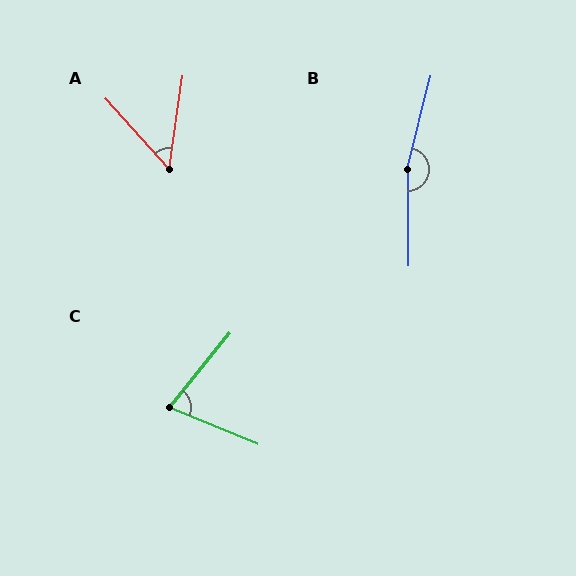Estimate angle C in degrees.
Approximately 73 degrees.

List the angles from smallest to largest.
A (50°), C (73°), B (166°).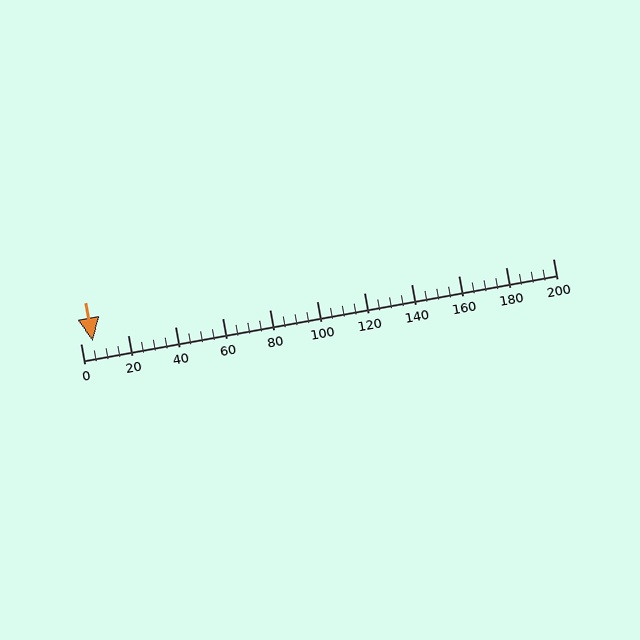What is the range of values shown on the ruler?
The ruler shows values from 0 to 200.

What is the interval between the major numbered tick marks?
The major tick marks are spaced 20 units apart.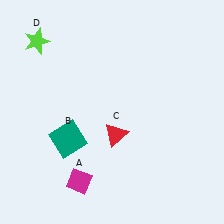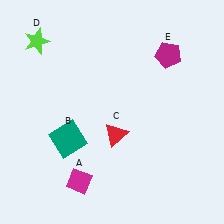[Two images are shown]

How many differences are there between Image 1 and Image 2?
There is 1 difference between the two images.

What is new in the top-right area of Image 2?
A magenta pentagon (E) was added in the top-right area of Image 2.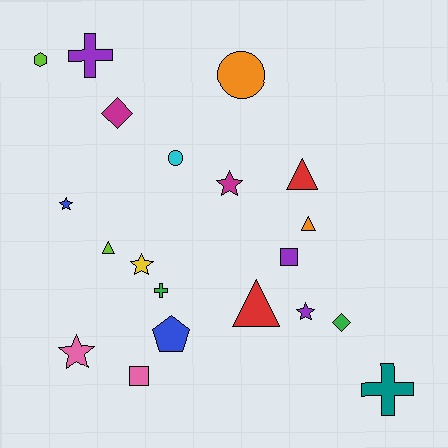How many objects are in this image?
There are 20 objects.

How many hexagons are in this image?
There is 1 hexagon.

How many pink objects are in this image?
There are 2 pink objects.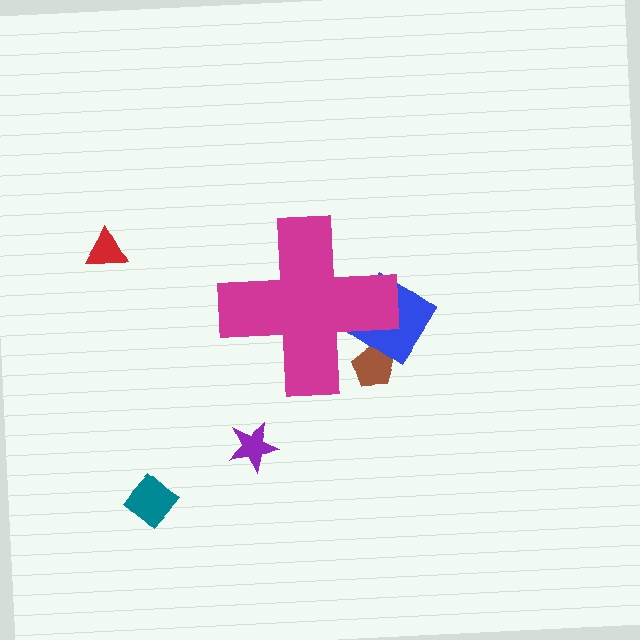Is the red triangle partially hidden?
No, the red triangle is fully visible.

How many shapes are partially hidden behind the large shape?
2 shapes are partially hidden.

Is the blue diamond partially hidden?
Yes, the blue diamond is partially hidden behind the magenta cross.